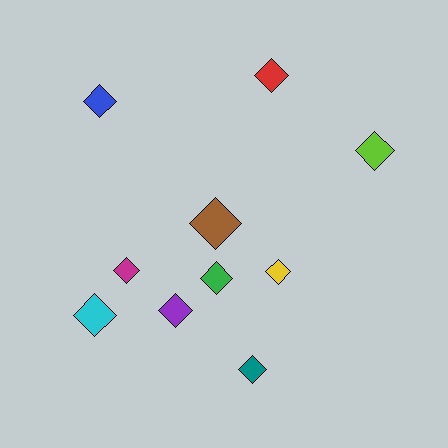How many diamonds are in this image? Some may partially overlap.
There are 10 diamonds.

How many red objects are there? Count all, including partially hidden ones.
There is 1 red object.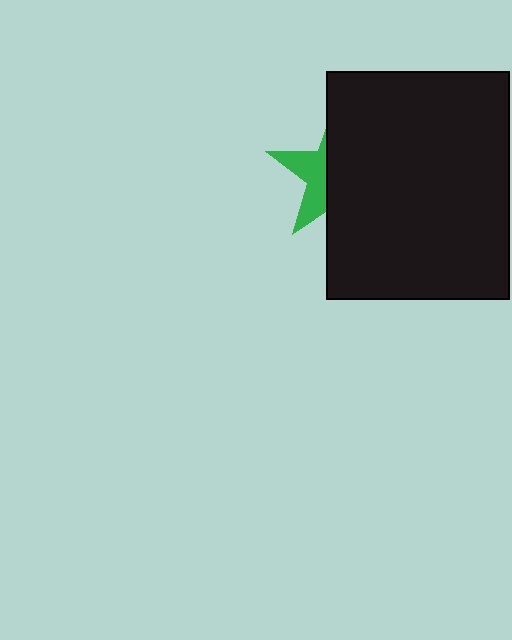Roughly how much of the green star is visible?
A small part of it is visible (roughly 35%).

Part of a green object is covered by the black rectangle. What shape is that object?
It is a star.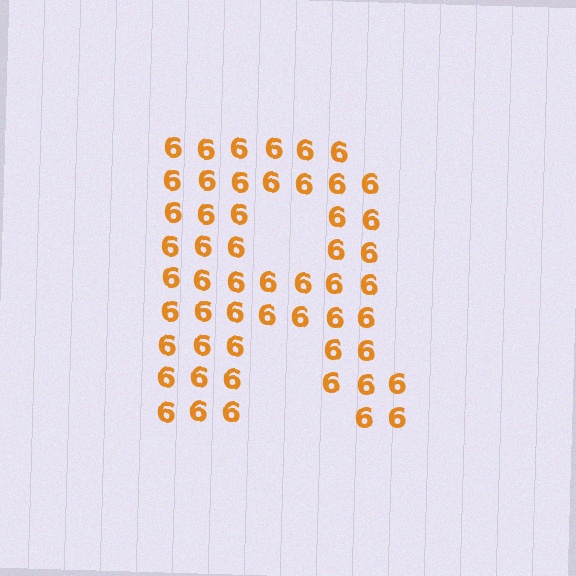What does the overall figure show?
The overall figure shows the letter R.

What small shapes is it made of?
It is made of small digit 6's.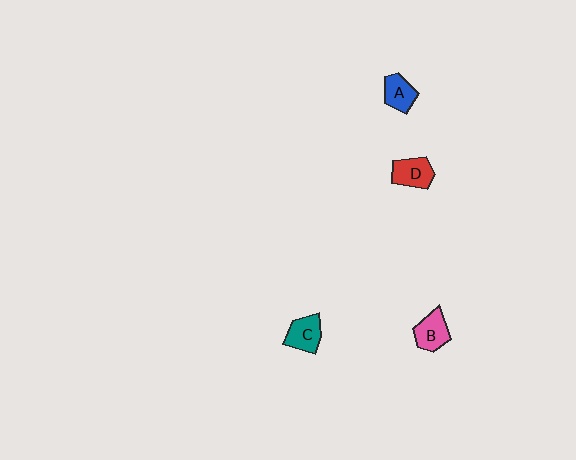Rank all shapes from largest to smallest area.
From largest to smallest: B (pink), D (red), C (teal), A (blue).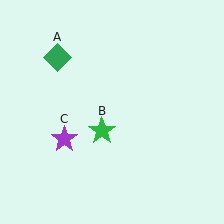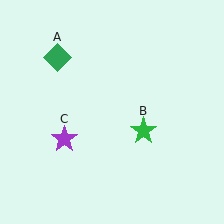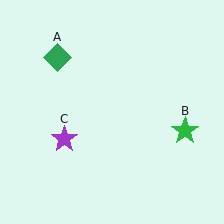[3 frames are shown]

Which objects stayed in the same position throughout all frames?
Green diamond (object A) and purple star (object C) remained stationary.